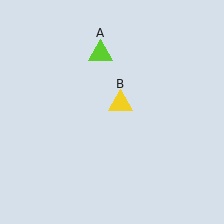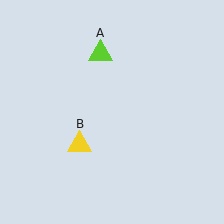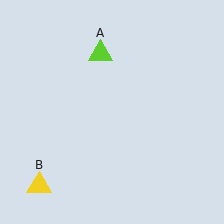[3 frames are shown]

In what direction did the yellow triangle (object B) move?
The yellow triangle (object B) moved down and to the left.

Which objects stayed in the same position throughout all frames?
Lime triangle (object A) remained stationary.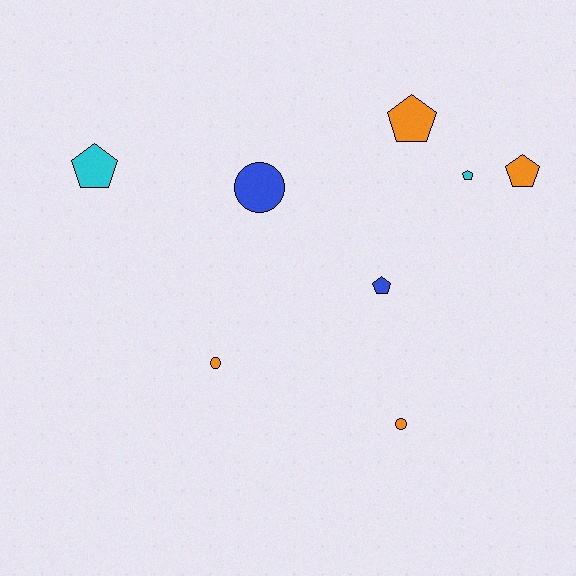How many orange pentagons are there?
There are 2 orange pentagons.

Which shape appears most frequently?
Pentagon, with 5 objects.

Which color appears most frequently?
Orange, with 4 objects.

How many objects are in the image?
There are 8 objects.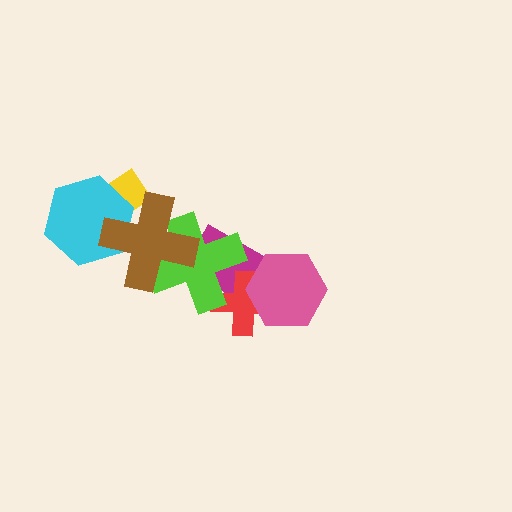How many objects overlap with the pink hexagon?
2 objects overlap with the pink hexagon.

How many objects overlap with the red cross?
3 objects overlap with the red cross.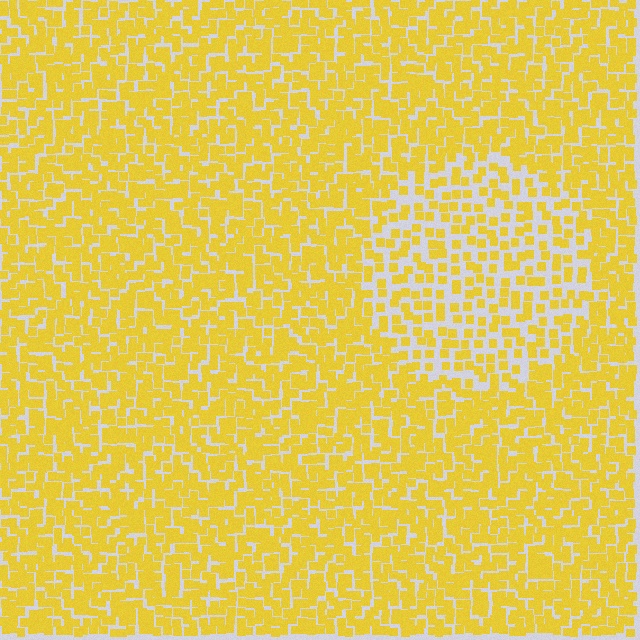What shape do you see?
I see a circle.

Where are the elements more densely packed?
The elements are more densely packed outside the circle boundary.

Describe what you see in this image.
The image contains small yellow elements arranged at two different densities. A circle-shaped region is visible where the elements are less densely packed than the surrounding area.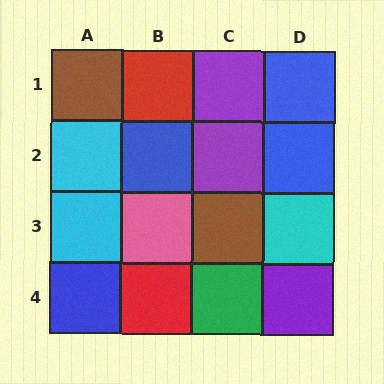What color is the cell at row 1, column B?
Red.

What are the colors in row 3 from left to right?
Cyan, pink, brown, cyan.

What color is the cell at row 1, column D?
Blue.